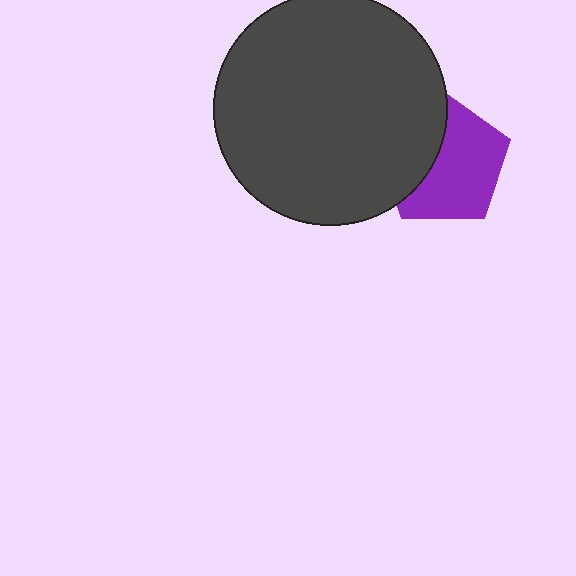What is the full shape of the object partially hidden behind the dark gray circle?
The partially hidden object is a purple pentagon.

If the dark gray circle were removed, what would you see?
You would see the complete purple pentagon.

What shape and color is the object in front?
The object in front is a dark gray circle.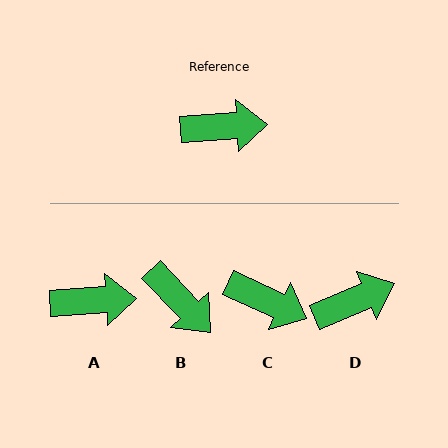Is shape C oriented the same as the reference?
No, it is off by about 28 degrees.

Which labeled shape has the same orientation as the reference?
A.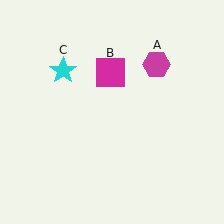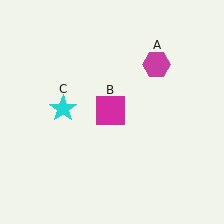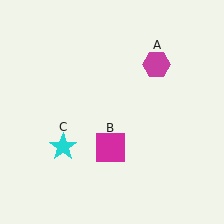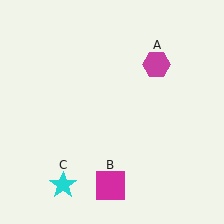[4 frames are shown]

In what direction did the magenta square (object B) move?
The magenta square (object B) moved down.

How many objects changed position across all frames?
2 objects changed position: magenta square (object B), cyan star (object C).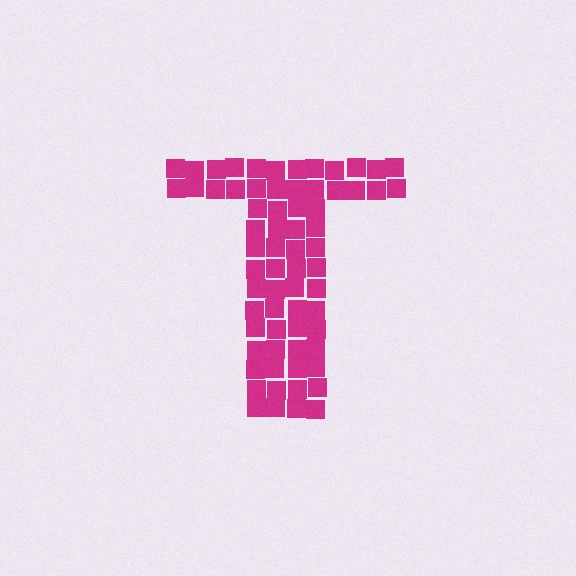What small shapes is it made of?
It is made of small squares.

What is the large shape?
The large shape is the letter T.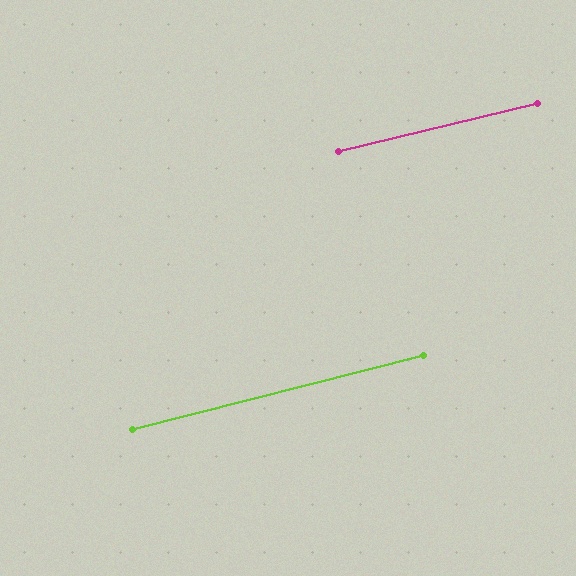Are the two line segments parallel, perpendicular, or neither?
Parallel — their directions differ by only 0.7°.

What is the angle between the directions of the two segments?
Approximately 1 degree.